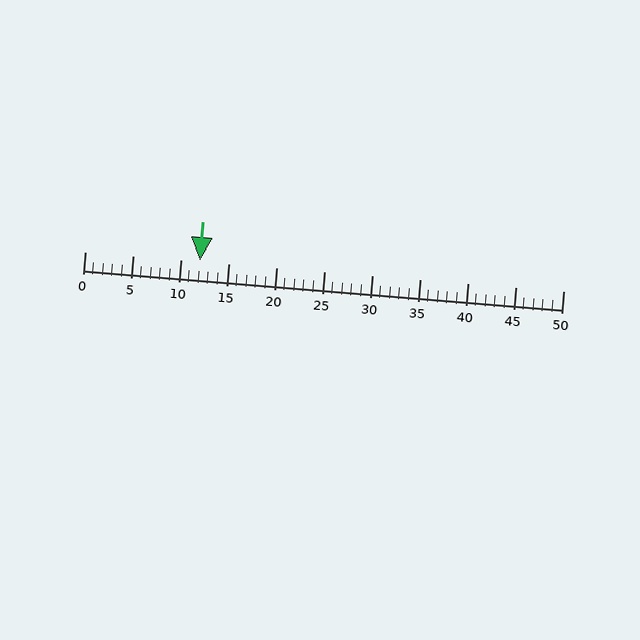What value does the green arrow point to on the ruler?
The green arrow points to approximately 12.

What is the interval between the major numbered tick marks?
The major tick marks are spaced 5 units apart.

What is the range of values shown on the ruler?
The ruler shows values from 0 to 50.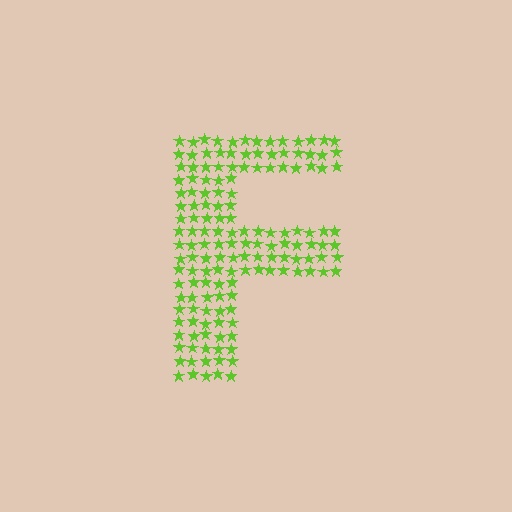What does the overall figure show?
The overall figure shows the letter F.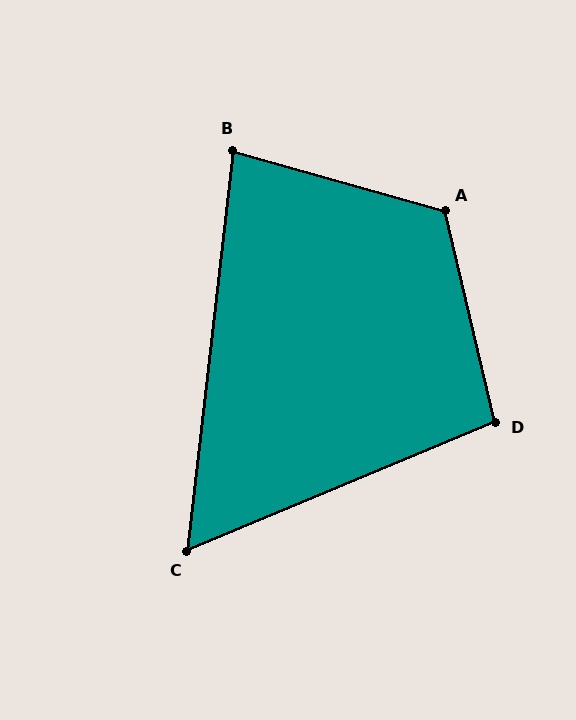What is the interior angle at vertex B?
Approximately 81 degrees (acute).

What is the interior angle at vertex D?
Approximately 99 degrees (obtuse).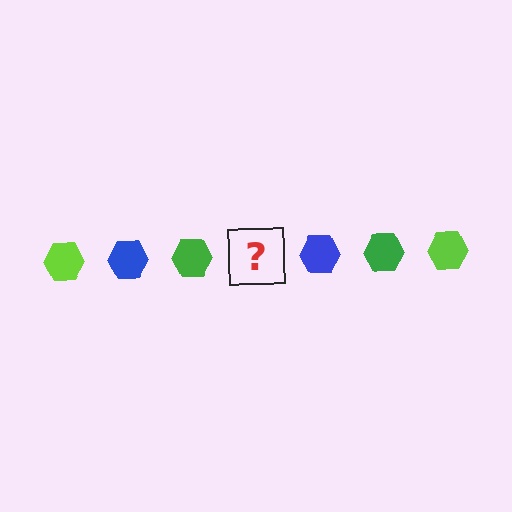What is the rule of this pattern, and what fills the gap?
The rule is that the pattern cycles through lime, blue, green hexagons. The gap should be filled with a lime hexagon.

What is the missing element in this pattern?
The missing element is a lime hexagon.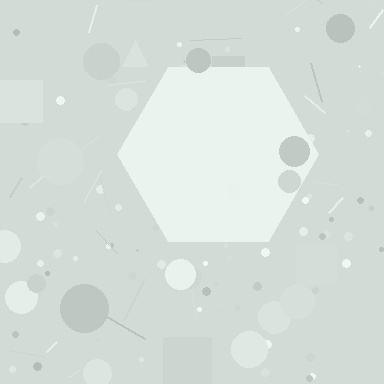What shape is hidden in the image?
A hexagon is hidden in the image.